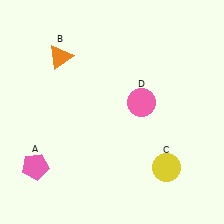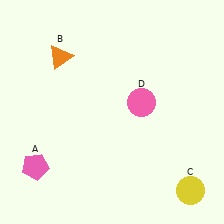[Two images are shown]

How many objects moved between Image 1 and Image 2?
1 object moved between the two images.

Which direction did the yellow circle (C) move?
The yellow circle (C) moved right.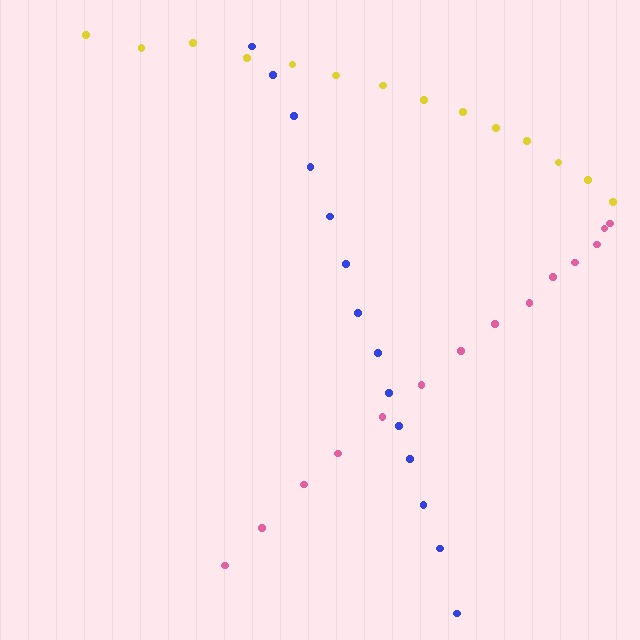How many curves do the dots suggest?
There are 3 distinct paths.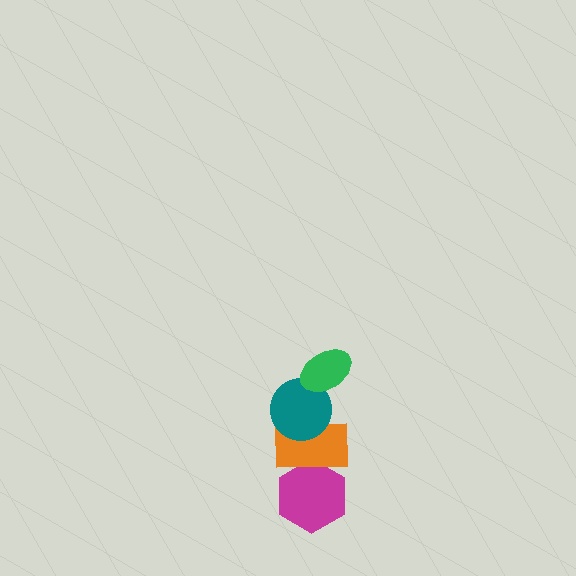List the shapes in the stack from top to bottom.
From top to bottom: the green ellipse, the teal circle, the orange rectangle, the magenta hexagon.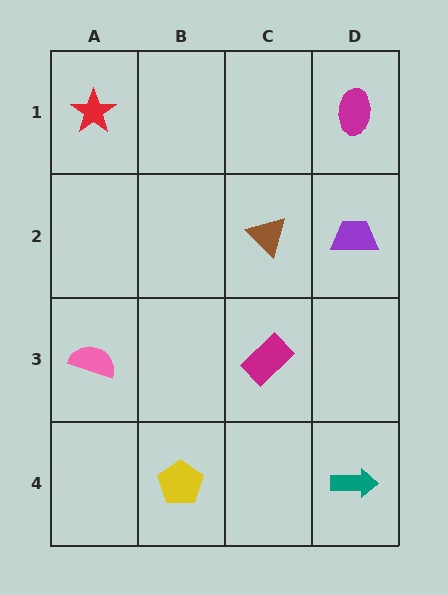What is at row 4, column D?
A teal arrow.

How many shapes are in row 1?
2 shapes.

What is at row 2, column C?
A brown triangle.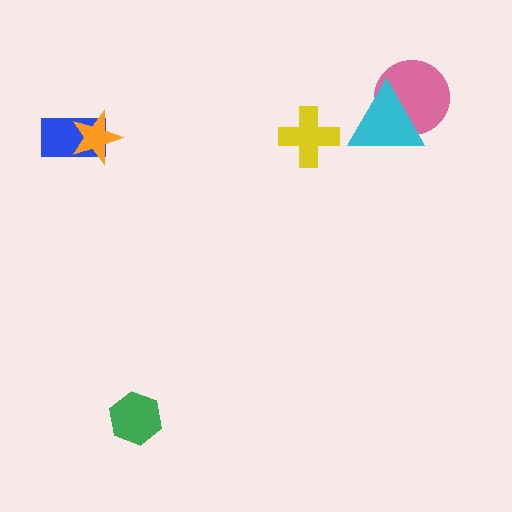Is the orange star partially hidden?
No, no other shape covers it.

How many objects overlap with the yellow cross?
0 objects overlap with the yellow cross.